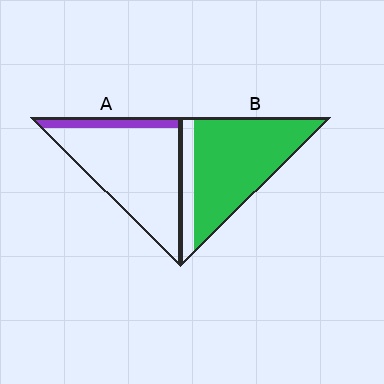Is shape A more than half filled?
No.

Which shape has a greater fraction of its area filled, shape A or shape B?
Shape B.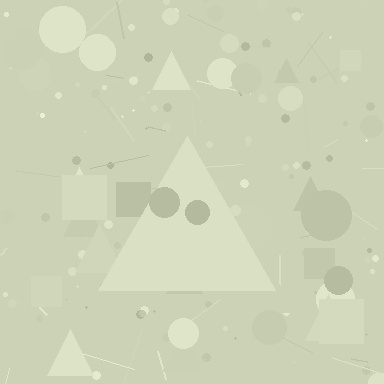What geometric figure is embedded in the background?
A triangle is embedded in the background.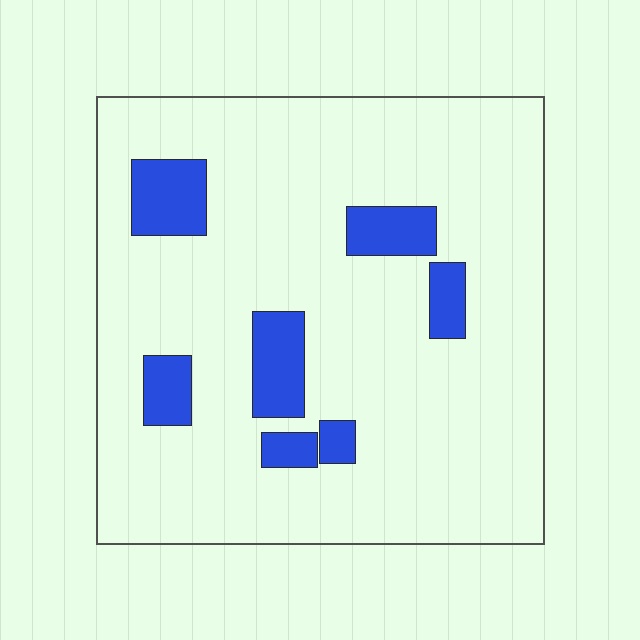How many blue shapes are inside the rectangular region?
7.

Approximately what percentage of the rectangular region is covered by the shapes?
Approximately 15%.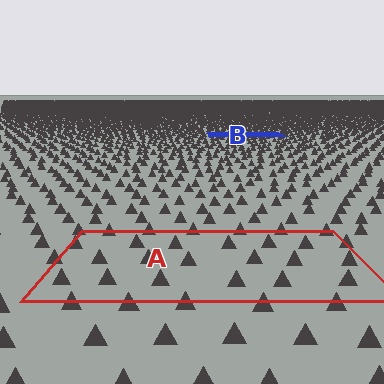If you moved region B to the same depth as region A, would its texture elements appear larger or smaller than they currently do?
They would appear larger. At a closer depth, the same texture elements are projected at a bigger on-screen size.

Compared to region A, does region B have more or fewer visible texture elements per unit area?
Region B has more texture elements per unit area — they are packed more densely because it is farther away.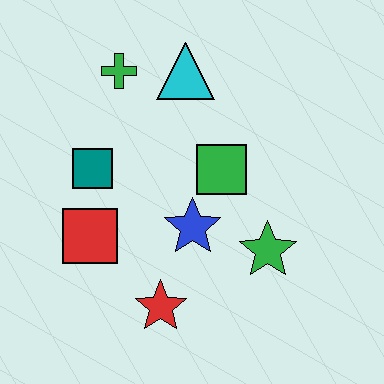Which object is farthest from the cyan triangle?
The red star is farthest from the cyan triangle.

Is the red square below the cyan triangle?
Yes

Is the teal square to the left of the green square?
Yes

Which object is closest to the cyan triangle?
The green cross is closest to the cyan triangle.